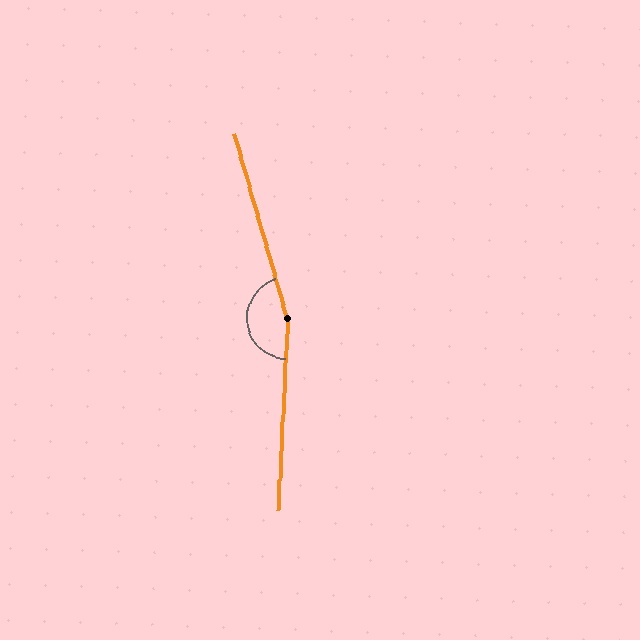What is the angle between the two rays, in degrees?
Approximately 161 degrees.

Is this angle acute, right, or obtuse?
It is obtuse.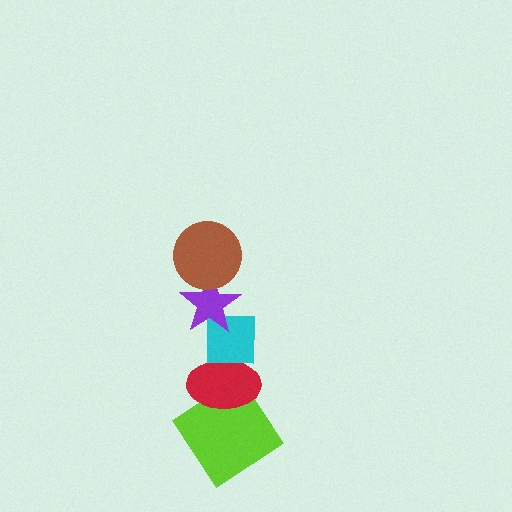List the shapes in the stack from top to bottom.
From top to bottom: the brown circle, the purple star, the cyan square, the red ellipse, the lime diamond.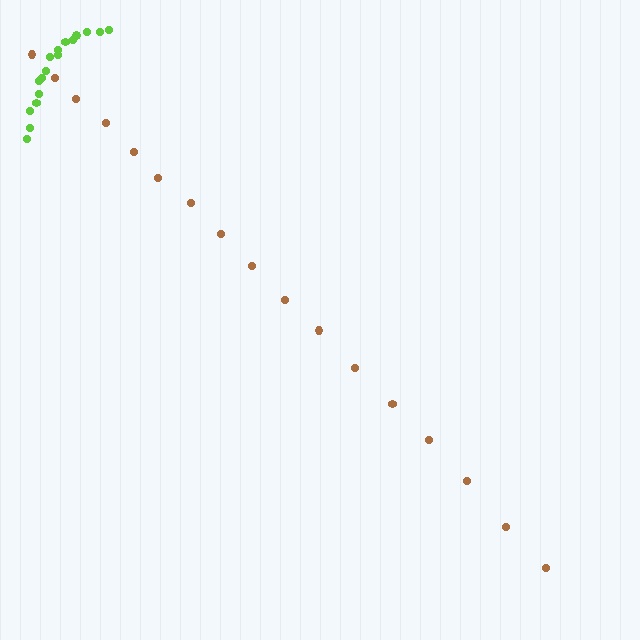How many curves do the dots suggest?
There are 2 distinct paths.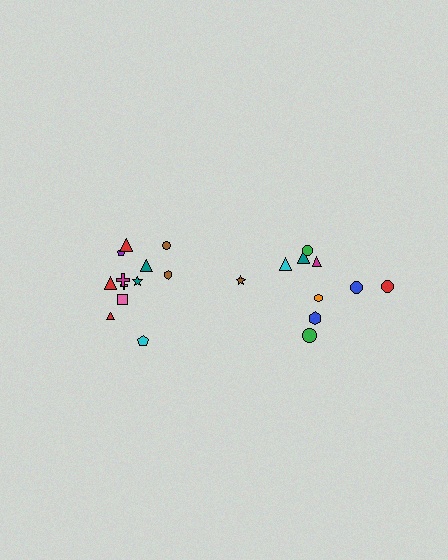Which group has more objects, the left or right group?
The left group.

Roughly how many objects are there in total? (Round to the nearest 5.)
Roughly 20 objects in total.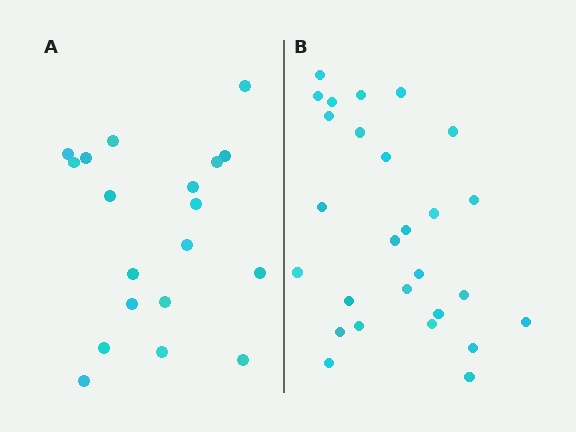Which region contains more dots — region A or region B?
Region B (the right region) has more dots.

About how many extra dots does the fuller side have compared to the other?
Region B has roughly 8 or so more dots than region A.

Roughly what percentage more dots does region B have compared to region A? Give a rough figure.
About 40% more.